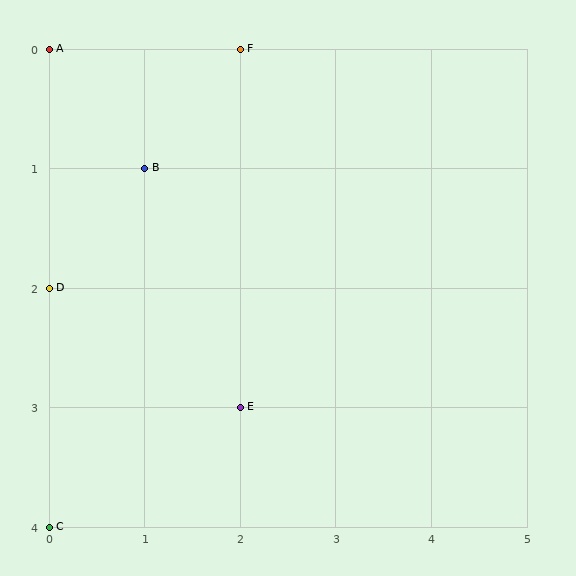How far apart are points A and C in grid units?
Points A and C are 4 rows apart.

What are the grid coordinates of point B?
Point B is at grid coordinates (1, 1).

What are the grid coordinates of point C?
Point C is at grid coordinates (0, 4).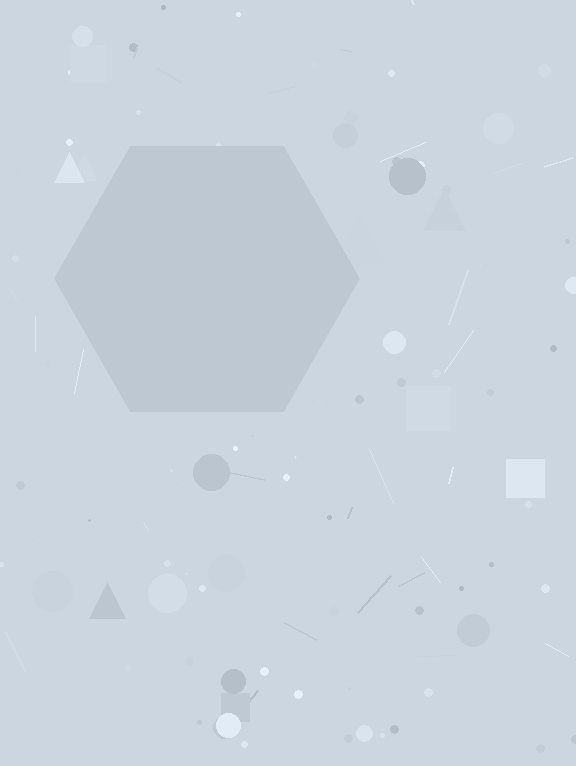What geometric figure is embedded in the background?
A hexagon is embedded in the background.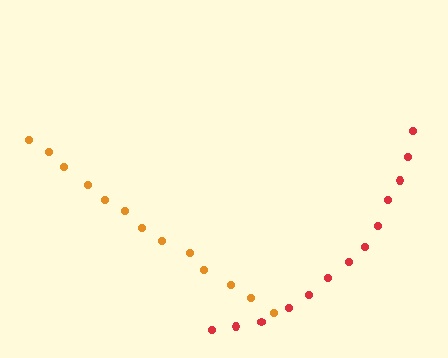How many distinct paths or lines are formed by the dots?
There are 2 distinct paths.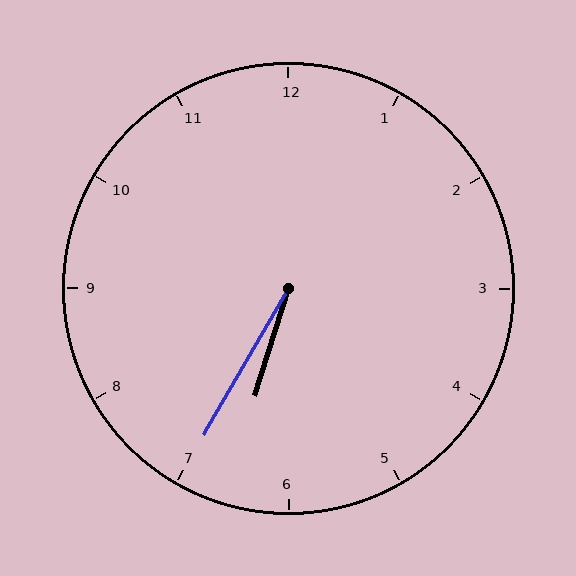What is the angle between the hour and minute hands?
Approximately 12 degrees.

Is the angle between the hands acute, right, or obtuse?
It is acute.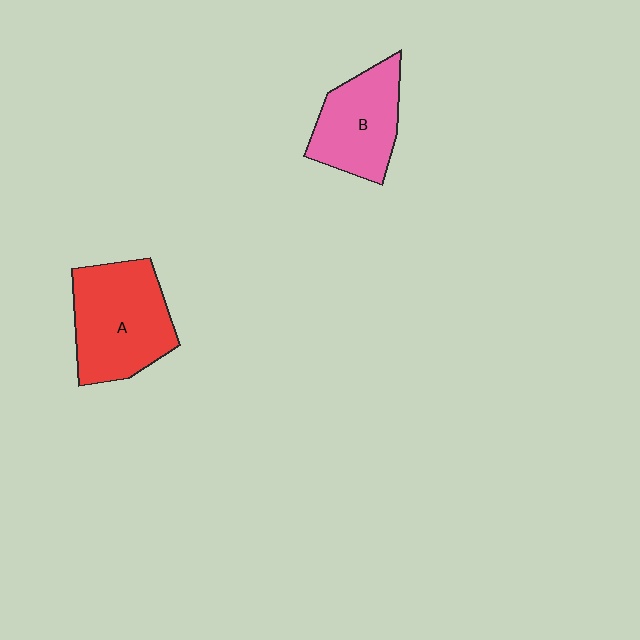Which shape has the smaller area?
Shape B (pink).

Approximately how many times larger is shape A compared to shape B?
Approximately 1.3 times.